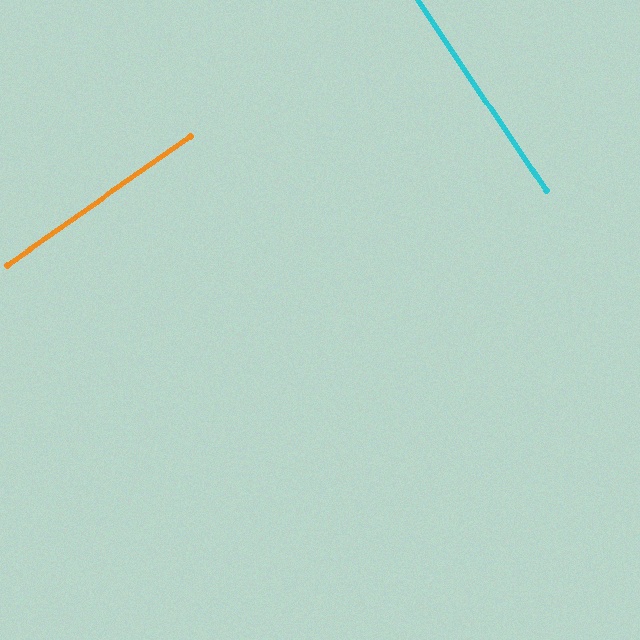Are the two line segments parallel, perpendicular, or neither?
Perpendicular — they meet at approximately 89°.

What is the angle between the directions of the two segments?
Approximately 89 degrees.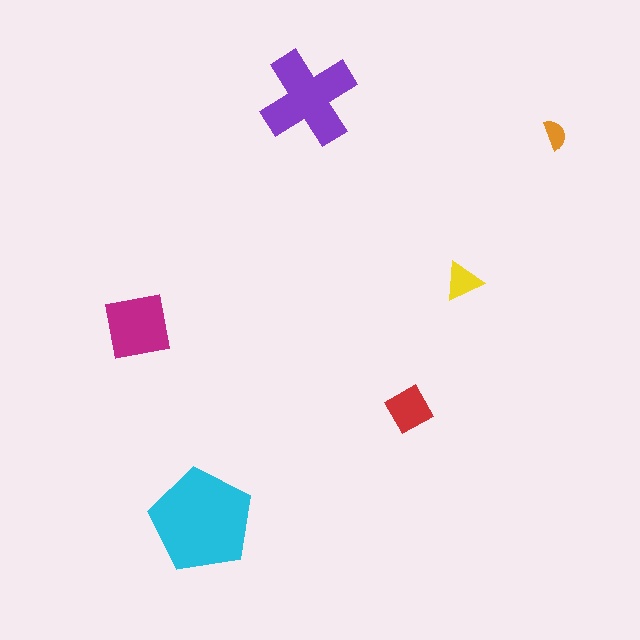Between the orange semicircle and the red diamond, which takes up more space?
The red diamond.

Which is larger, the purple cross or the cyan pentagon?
The cyan pentagon.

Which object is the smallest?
The orange semicircle.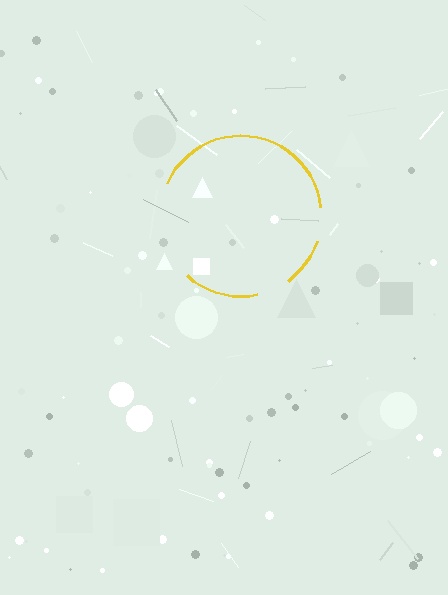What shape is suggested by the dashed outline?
The dashed outline suggests a circle.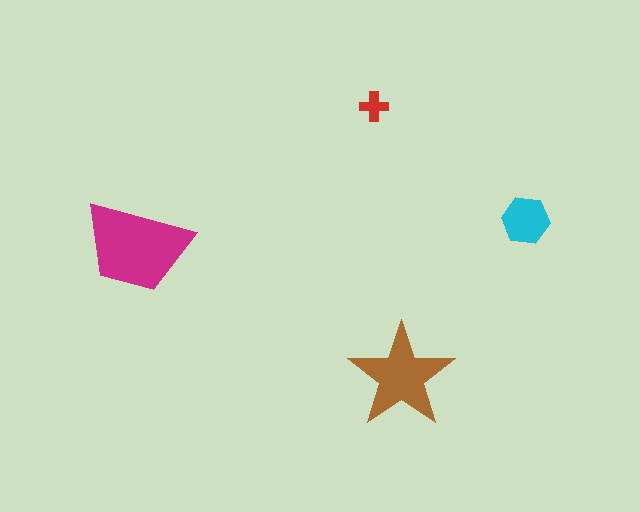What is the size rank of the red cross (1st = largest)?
4th.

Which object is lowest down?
The brown star is bottommost.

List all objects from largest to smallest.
The magenta trapezoid, the brown star, the cyan hexagon, the red cross.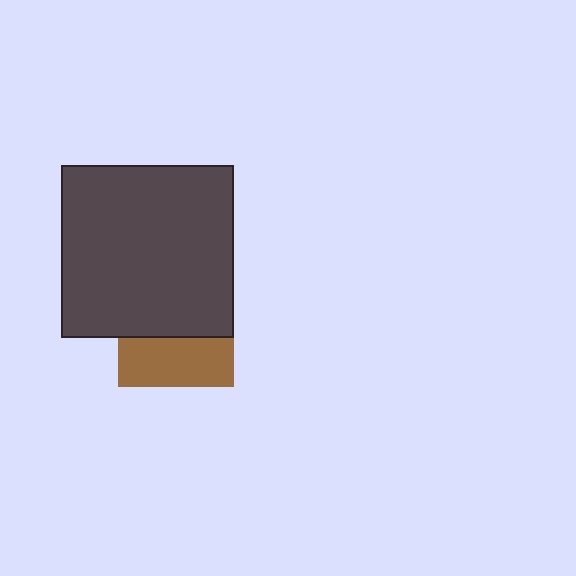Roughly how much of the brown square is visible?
A small part of it is visible (roughly 43%).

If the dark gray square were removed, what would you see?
You would see the complete brown square.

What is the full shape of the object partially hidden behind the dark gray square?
The partially hidden object is a brown square.